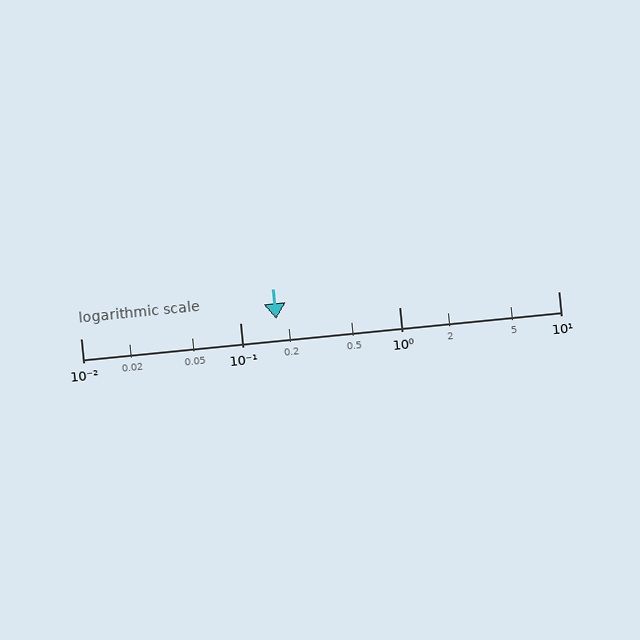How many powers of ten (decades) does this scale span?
The scale spans 3 decades, from 0.01 to 10.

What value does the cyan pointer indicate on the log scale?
The pointer indicates approximately 0.17.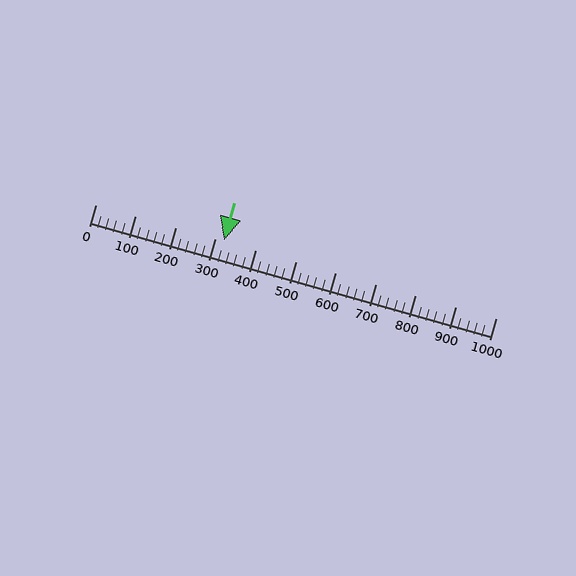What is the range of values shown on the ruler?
The ruler shows values from 0 to 1000.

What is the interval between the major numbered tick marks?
The major tick marks are spaced 100 units apart.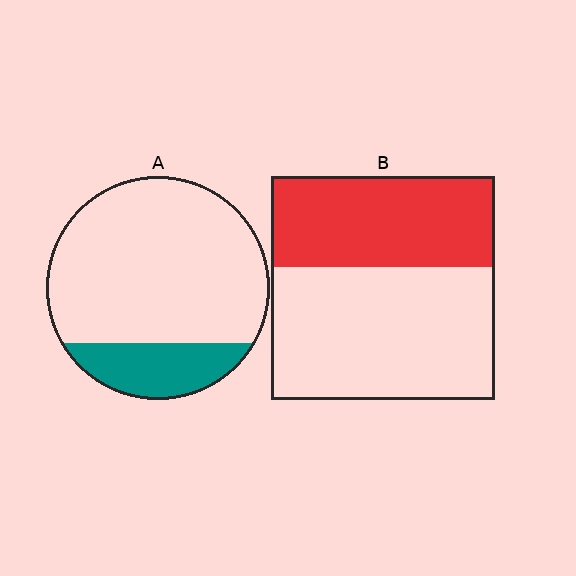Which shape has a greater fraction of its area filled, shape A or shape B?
Shape B.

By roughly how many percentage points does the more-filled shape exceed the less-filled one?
By roughly 20 percentage points (B over A).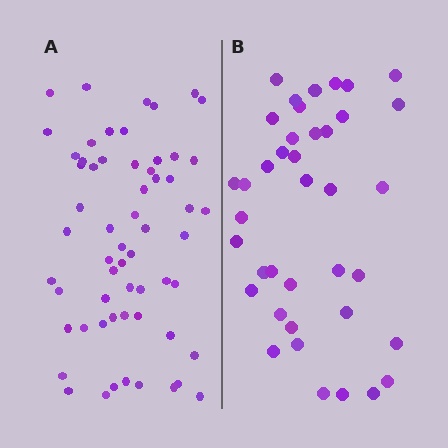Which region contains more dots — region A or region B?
Region A (the left region) has more dots.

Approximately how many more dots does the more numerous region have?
Region A has approximately 20 more dots than region B.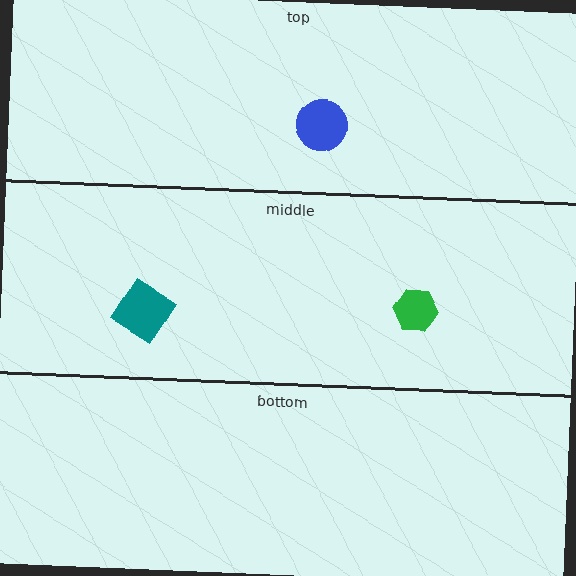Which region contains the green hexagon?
The middle region.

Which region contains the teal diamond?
The middle region.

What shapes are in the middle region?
The green hexagon, the teal diamond.